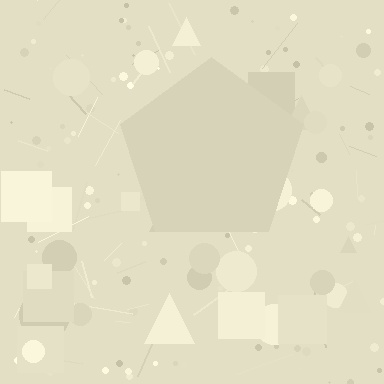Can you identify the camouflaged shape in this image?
The camouflaged shape is a pentagon.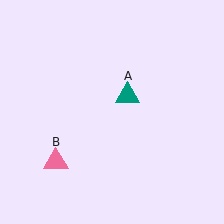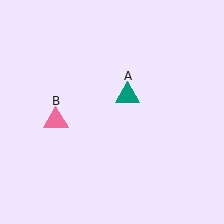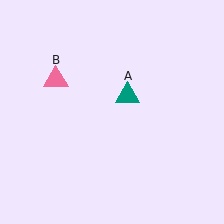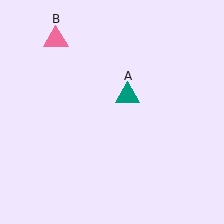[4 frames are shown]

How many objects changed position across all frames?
1 object changed position: pink triangle (object B).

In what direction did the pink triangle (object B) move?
The pink triangle (object B) moved up.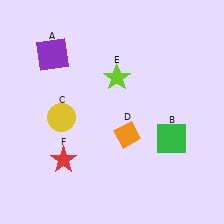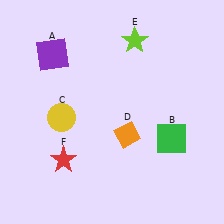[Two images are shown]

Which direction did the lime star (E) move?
The lime star (E) moved up.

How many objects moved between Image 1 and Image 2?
1 object moved between the two images.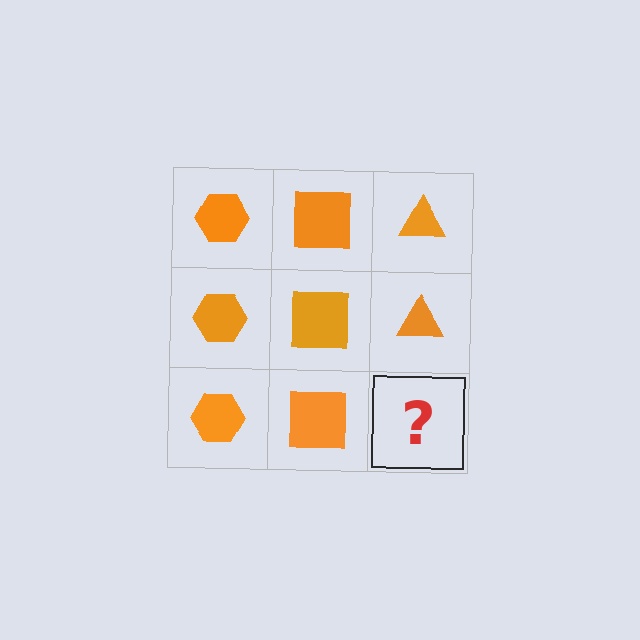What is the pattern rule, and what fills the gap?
The rule is that each column has a consistent shape. The gap should be filled with an orange triangle.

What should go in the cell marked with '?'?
The missing cell should contain an orange triangle.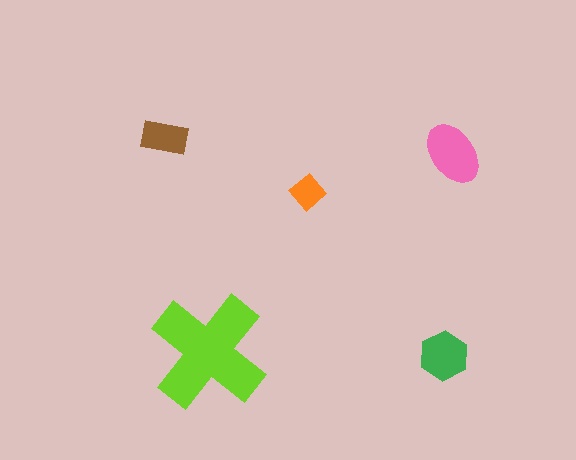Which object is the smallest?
The orange diamond.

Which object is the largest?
The lime cross.